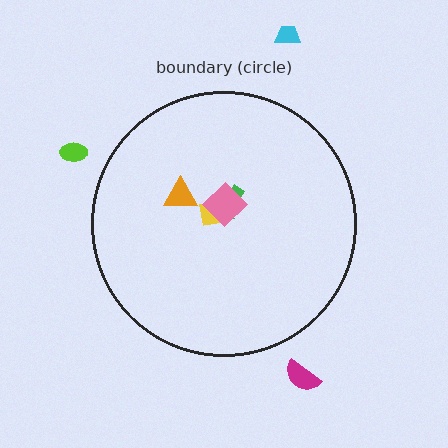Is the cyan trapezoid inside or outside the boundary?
Outside.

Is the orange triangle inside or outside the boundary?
Inside.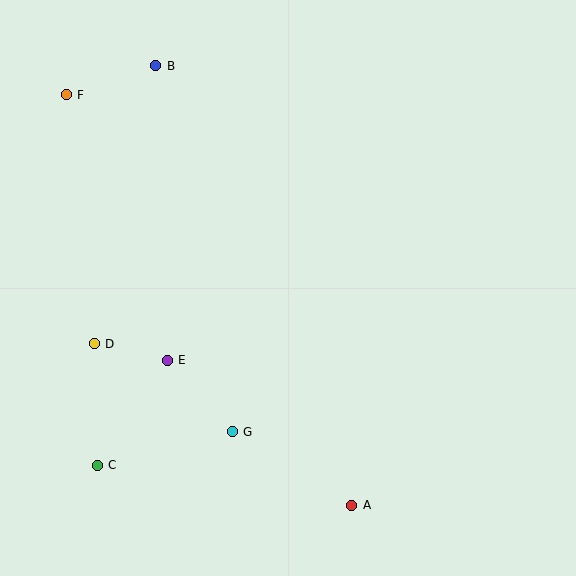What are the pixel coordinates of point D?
Point D is at (94, 344).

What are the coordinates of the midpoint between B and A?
The midpoint between B and A is at (254, 285).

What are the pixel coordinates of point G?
Point G is at (232, 432).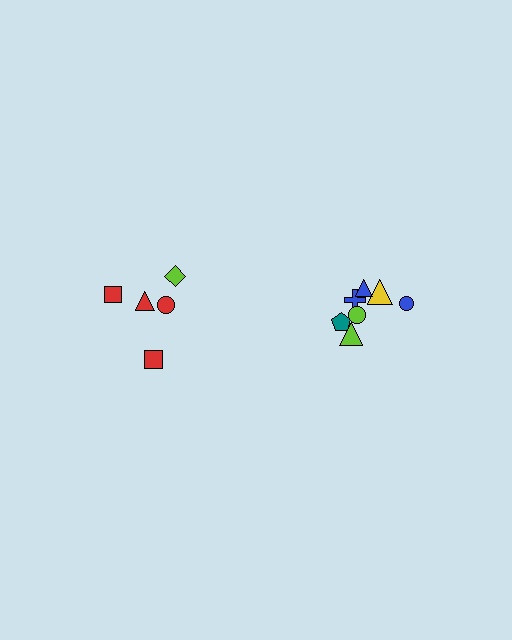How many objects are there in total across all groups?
There are 12 objects.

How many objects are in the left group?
There are 5 objects.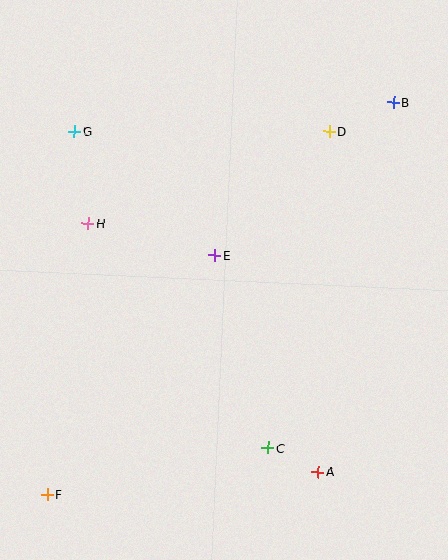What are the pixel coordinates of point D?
Point D is at (329, 131).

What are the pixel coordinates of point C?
Point C is at (268, 448).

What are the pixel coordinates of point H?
Point H is at (88, 223).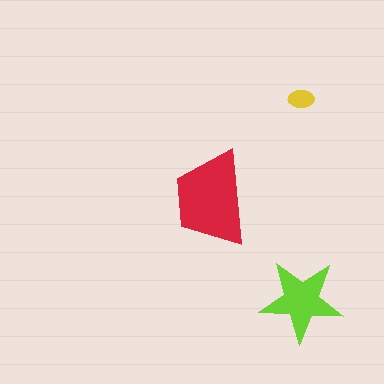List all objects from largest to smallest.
The red trapezoid, the lime star, the yellow ellipse.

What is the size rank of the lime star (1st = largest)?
2nd.